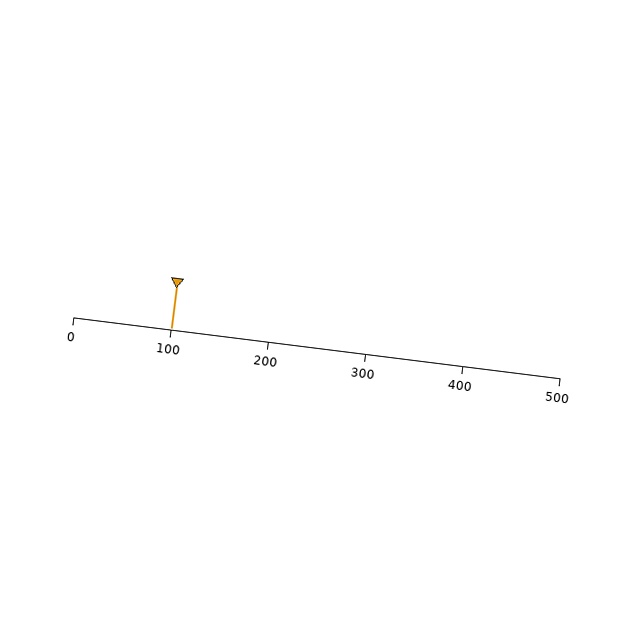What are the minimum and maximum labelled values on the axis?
The axis runs from 0 to 500.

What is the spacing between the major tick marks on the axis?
The major ticks are spaced 100 apart.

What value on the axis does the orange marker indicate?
The marker indicates approximately 100.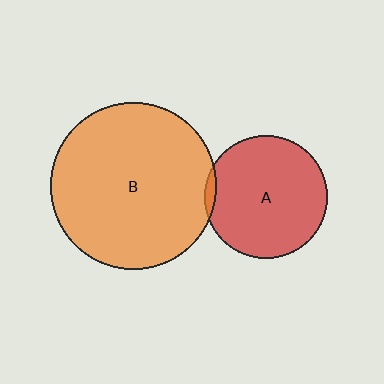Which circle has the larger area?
Circle B (orange).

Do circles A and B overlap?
Yes.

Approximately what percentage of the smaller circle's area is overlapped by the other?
Approximately 5%.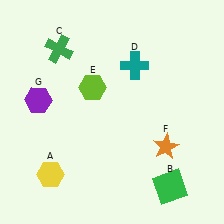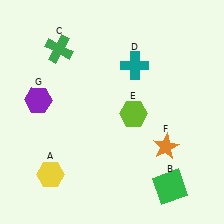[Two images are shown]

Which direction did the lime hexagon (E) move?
The lime hexagon (E) moved right.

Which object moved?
The lime hexagon (E) moved right.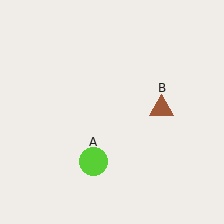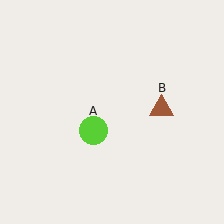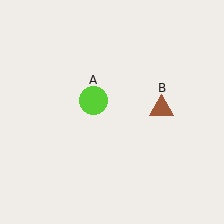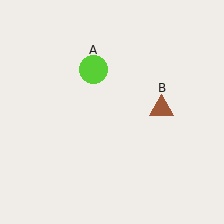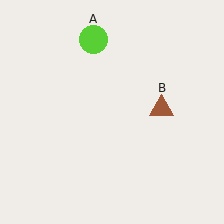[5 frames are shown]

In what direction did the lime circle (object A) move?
The lime circle (object A) moved up.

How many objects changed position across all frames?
1 object changed position: lime circle (object A).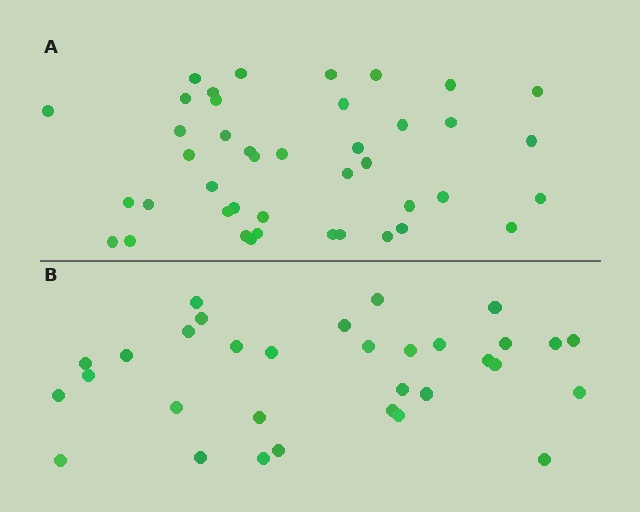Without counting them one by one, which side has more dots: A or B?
Region A (the top region) has more dots.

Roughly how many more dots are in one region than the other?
Region A has roughly 10 or so more dots than region B.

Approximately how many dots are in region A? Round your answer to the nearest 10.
About 40 dots. (The exact count is 42, which rounds to 40.)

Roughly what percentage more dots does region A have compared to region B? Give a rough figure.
About 30% more.